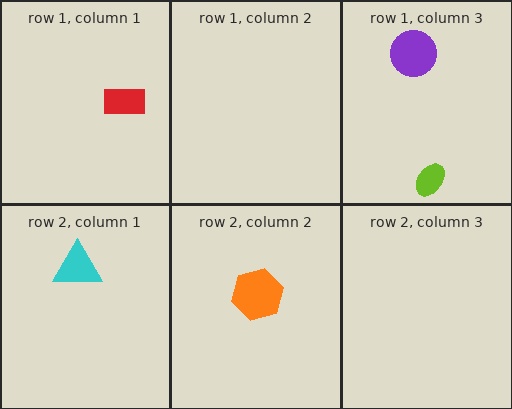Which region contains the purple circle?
The row 1, column 3 region.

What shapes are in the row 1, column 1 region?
The red rectangle.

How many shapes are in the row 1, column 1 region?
1.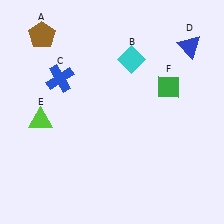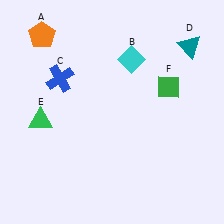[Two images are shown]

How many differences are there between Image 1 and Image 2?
There are 3 differences between the two images.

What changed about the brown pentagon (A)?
In Image 1, A is brown. In Image 2, it changed to orange.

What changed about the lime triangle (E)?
In Image 1, E is lime. In Image 2, it changed to green.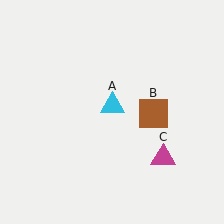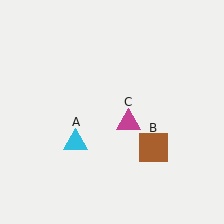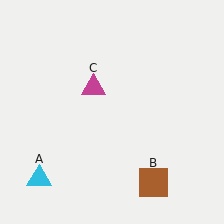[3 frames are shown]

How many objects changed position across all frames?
3 objects changed position: cyan triangle (object A), brown square (object B), magenta triangle (object C).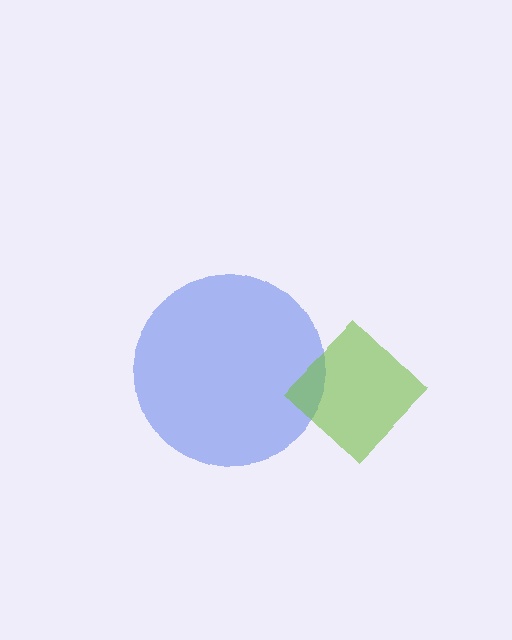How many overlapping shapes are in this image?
There are 2 overlapping shapes in the image.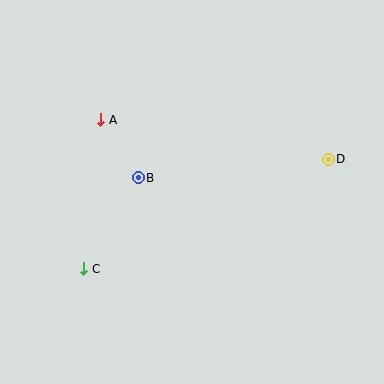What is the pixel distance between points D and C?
The distance between D and C is 268 pixels.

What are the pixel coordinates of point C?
Point C is at (84, 269).